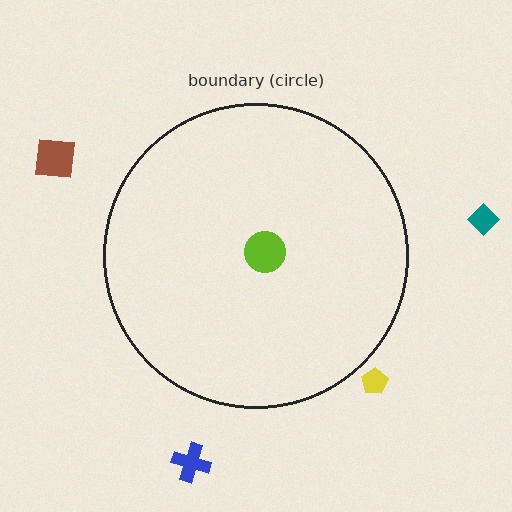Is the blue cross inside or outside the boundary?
Outside.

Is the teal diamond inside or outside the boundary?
Outside.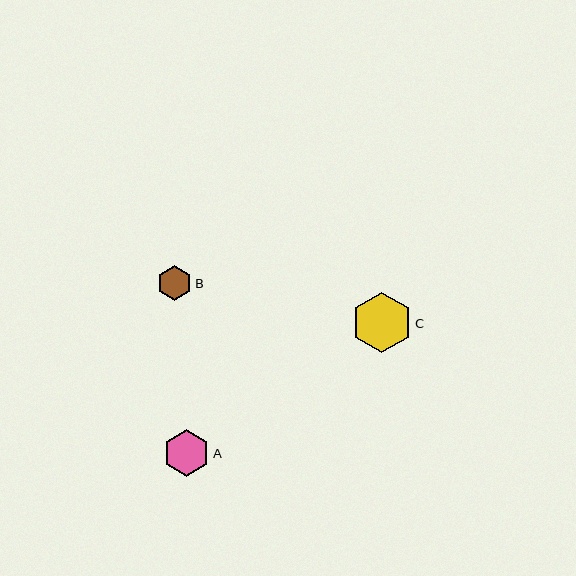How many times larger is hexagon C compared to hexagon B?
Hexagon C is approximately 1.7 times the size of hexagon B.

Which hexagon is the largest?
Hexagon C is the largest with a size of approximately 60 pixels.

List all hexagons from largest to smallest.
From largest to smallest: C, A, B.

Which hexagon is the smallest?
Hexagon B is the smallest with a size of approximately 35 pixels.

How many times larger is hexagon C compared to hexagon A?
Hexagon C is approximately 1.3 times the size of hexagon A.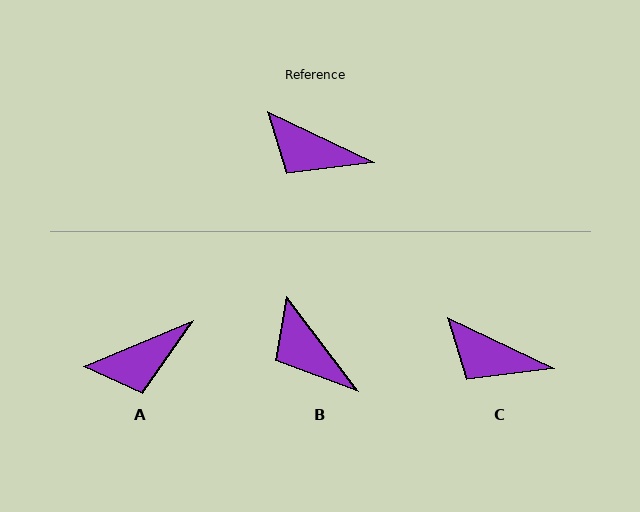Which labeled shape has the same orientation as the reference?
C.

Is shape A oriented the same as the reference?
No, it is off by about 48 degrees.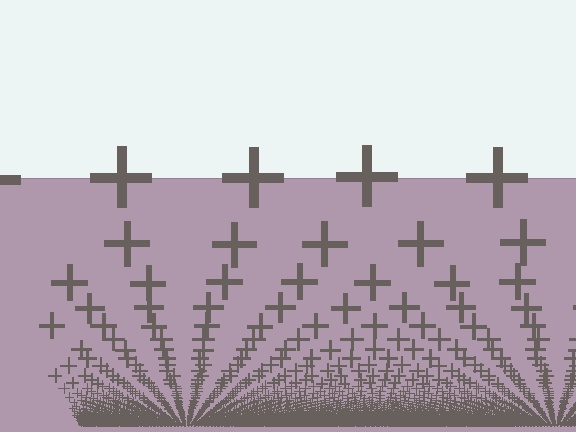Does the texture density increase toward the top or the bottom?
Density increases toward the bottom.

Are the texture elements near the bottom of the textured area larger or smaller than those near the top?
Smaller. The gradient is inverted — elements near the bottom are smaller and denser.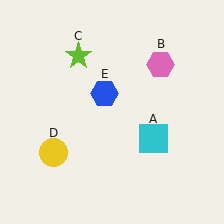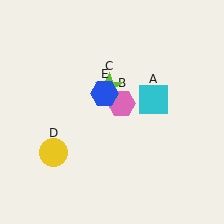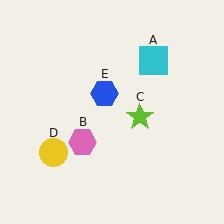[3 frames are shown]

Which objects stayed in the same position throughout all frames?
Yellow circle (object D) and blue hexagon (object E) remained stationary.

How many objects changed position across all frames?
3 objects changed position: cyan square (object A), pink hexagon (object B), lime star (object C).